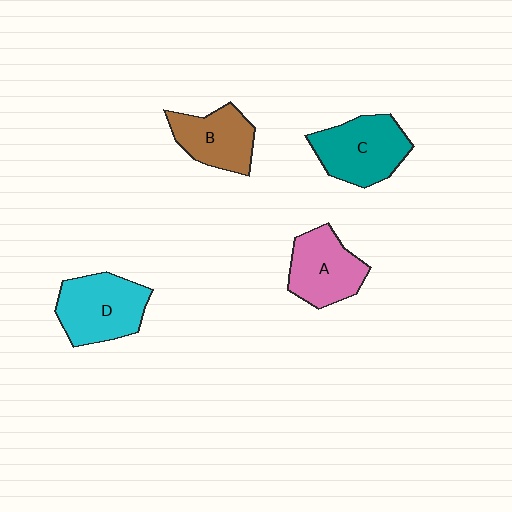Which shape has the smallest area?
Shape B (brown).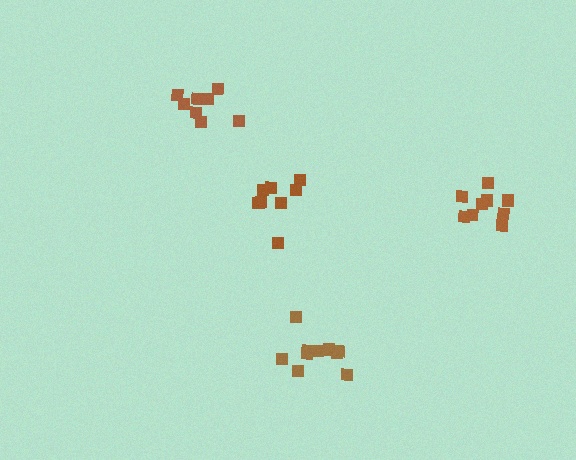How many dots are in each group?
Group 1: 8 dots, Group 2: 9 dots, Group 3: 8 dots, Group 4: 10 dots (35 total).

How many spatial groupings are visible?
There are 4 spatial groupings.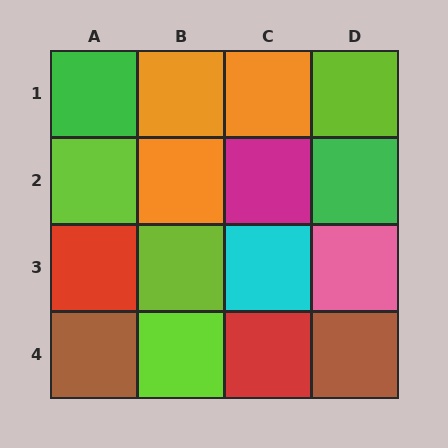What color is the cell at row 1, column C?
Orange.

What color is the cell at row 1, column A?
Green.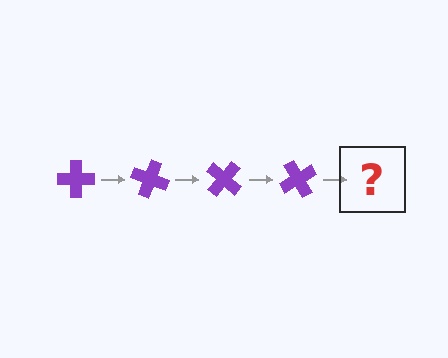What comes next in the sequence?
The next element should be a purple cross rotated 80 degrees.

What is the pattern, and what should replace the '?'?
The pattern is that the cross rotates 20 degrees each step. The '?' should be a purple cross rotated 80 degrees.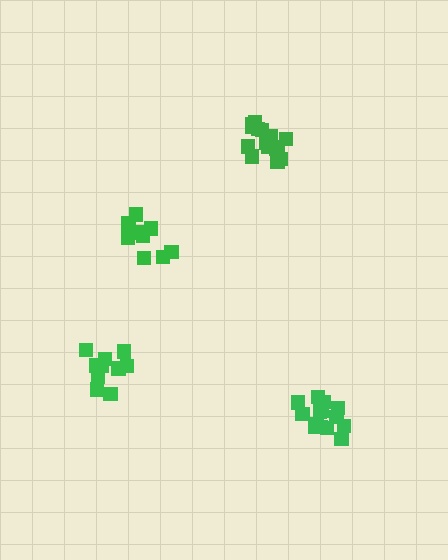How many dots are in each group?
Group 1: 14 dots, Group 2: 11 dots, Group 3: 15 dots, Group 4: 10 dots (50 total).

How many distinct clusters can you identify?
There are 4 distinct clusters.